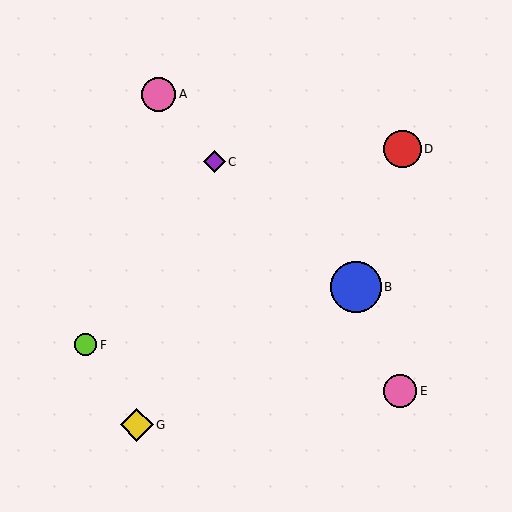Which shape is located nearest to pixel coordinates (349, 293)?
The blue circle (labeled B) at (356, 287) is nearest to that location.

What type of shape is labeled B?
Shape B is a blue circle.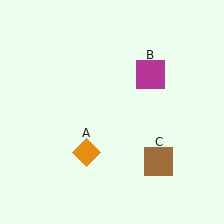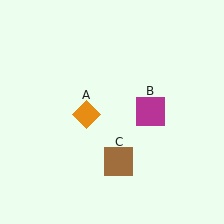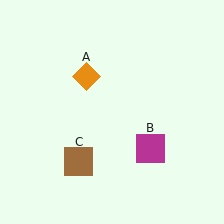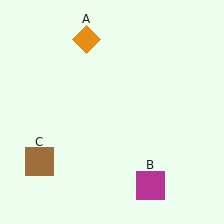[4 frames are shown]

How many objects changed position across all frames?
3 objects changed position: orange diamond (object A), magenta square (object B), brown square (object C).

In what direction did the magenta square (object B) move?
The magenta square (object B) moved down.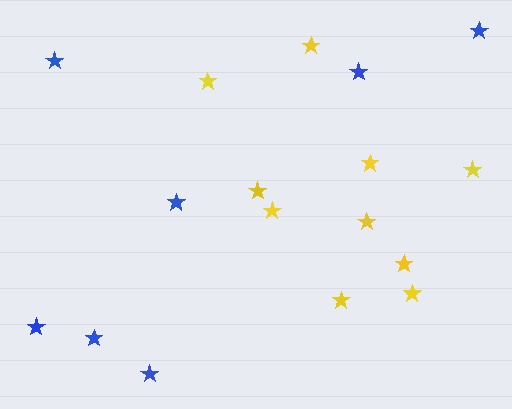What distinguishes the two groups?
There are 2 groups: one group of yellow stars (10) and one group of blue stars (7).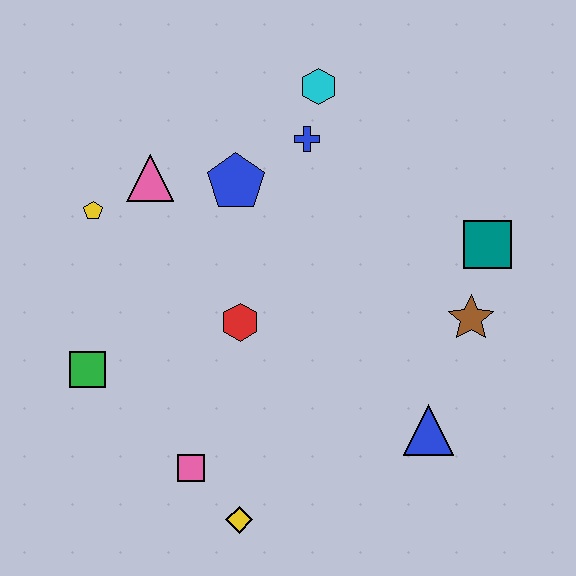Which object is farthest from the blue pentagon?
The yellow diamond is farthest from the blue pentagon.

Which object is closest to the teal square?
The brown star is closest to the teal square.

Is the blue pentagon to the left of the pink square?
No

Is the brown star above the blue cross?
No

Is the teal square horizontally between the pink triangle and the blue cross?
No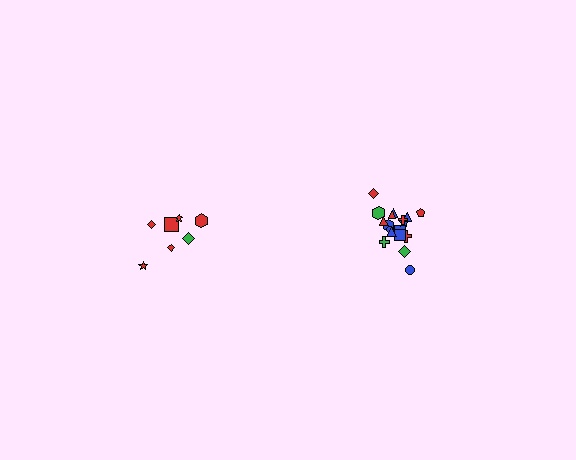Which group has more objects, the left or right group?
The right group.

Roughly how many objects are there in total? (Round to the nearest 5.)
Roughly 25 objects in total.